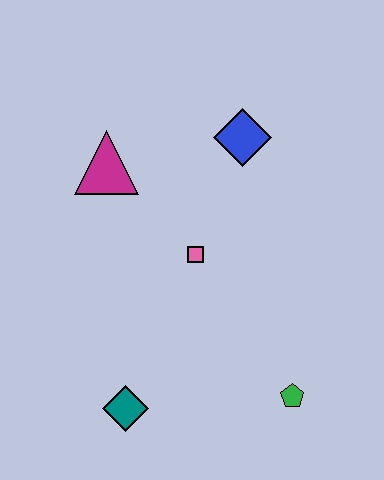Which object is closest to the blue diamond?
The pink square is closest to the blue diamond.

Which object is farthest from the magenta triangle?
The green pentagon is farthest from the magenta triangle.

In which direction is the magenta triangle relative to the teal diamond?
The magenta triangle is above the teal diamond.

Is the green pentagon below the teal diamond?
No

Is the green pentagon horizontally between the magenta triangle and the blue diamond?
No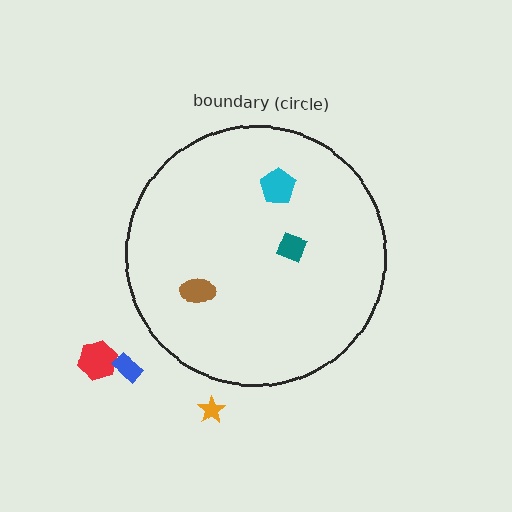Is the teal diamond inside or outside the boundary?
Inside.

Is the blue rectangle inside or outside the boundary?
Outside.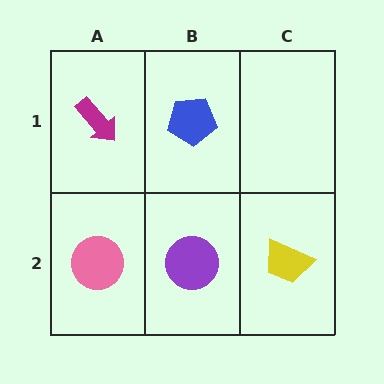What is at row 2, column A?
A pink circle.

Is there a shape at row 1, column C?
No, that cell is empty.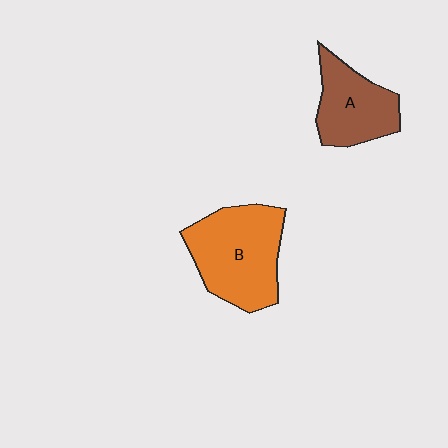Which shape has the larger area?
Shape B (orange).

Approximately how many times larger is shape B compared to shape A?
Approximately 1.4 times.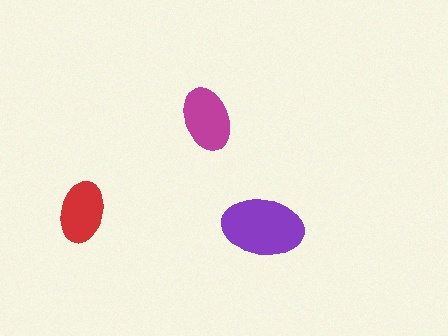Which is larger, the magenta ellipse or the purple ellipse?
The purple one.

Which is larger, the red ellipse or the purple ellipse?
The purple one.